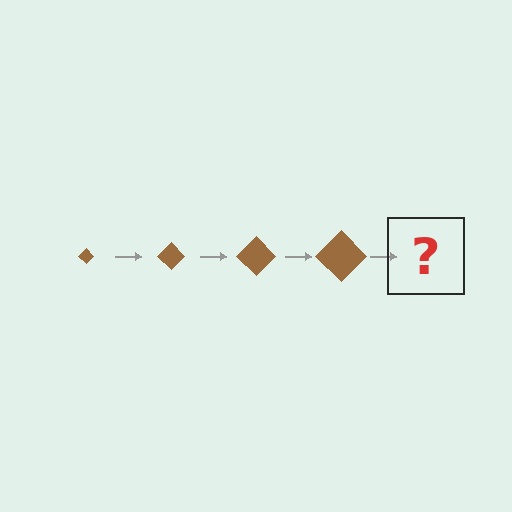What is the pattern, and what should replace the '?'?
The pattern is that the diamond gets progressively larger each step. The '?' should be a brown diamond, larger than the previous one.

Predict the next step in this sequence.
The next step is a brown diamond, larger than the previous one.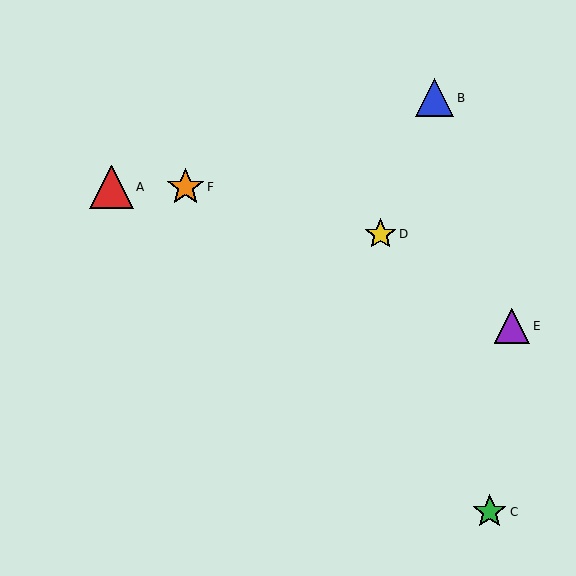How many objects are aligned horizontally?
2 objects (A, F) are aligned horizontally.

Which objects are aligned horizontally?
Objects A, F are aligned horizontally.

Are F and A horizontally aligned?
Yes, both are at y≈187.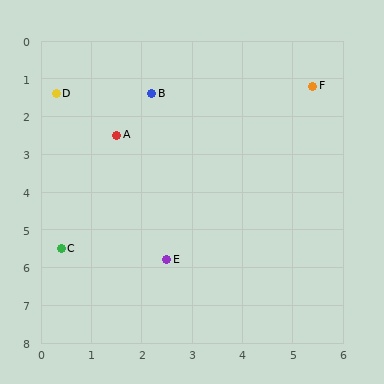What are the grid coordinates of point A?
Point A is at approximately (1.5, 2.5).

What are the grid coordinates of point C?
Point C is at approximately (0.4, 5.5).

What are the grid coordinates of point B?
Point B is at approximately (2.2, 1.4).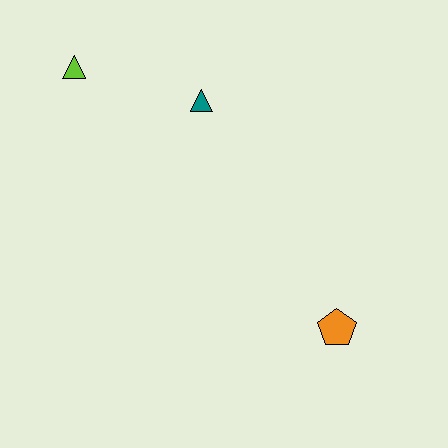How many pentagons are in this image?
There is 1 pentagon.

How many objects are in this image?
There are 3 objects.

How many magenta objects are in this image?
There are no magenta objects.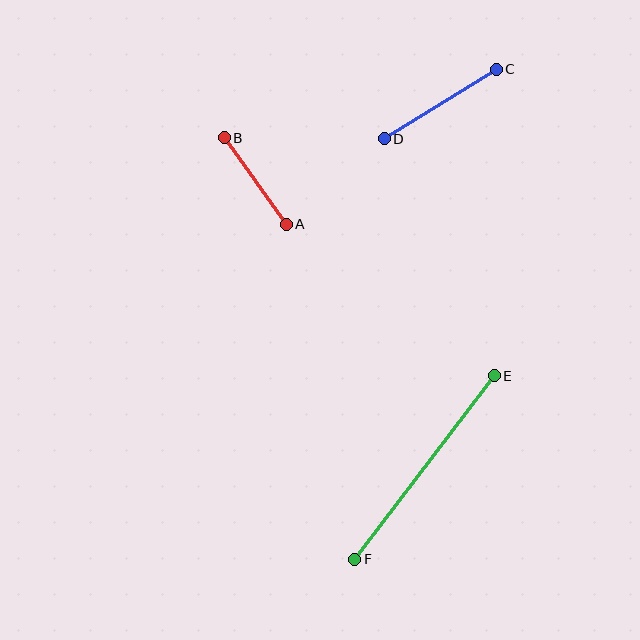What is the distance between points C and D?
The distance is approximately 132 pixels.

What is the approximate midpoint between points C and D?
The midpoint is at approximately (440, 104) pixels.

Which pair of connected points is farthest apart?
Points E and F are farthest apart.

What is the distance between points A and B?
The distance is approximately 106 pixels.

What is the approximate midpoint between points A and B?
The midpoint is at approximately (255, 181) pixels.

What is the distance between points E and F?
The distance is approximately 231 pixels.